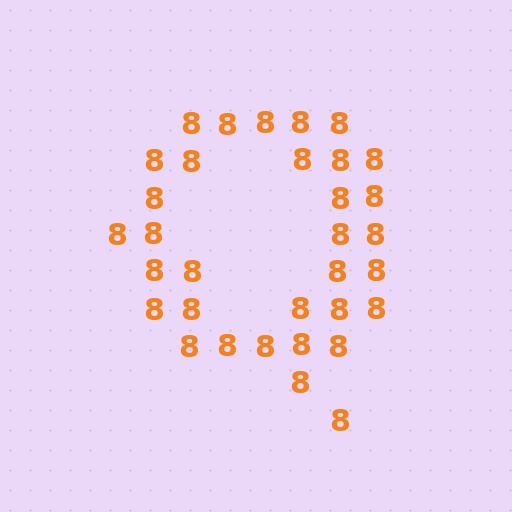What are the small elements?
The small elements are digit 8's.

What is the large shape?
The large shape is the letter Q.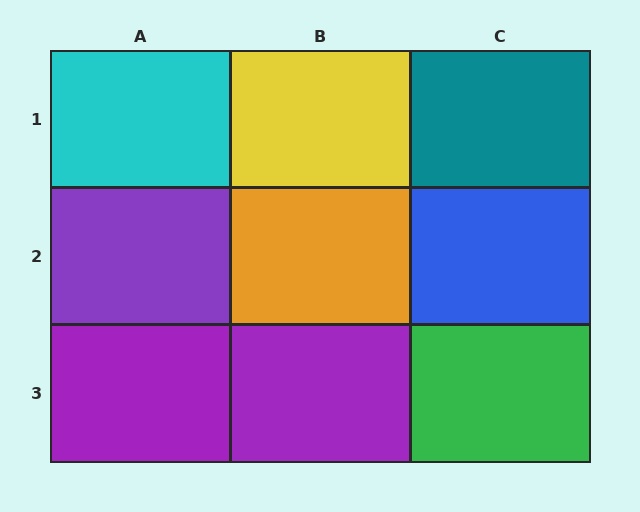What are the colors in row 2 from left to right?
Purple, orange, blue.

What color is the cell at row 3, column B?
Purple.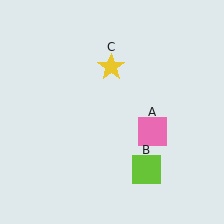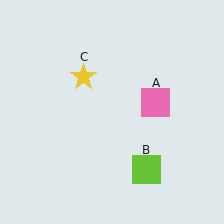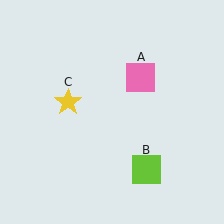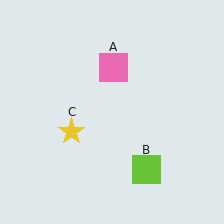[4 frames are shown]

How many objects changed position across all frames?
2 objects changed position: pink square (object A), yellow star (object C).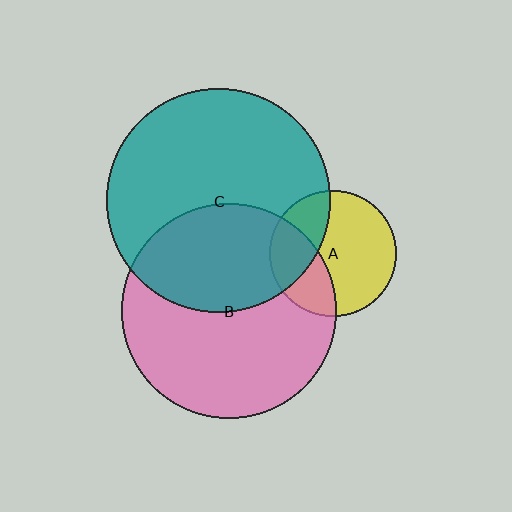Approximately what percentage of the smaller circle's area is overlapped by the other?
Approximately 35%.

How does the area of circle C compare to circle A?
Approximately 3.1 times.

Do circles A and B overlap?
Yes.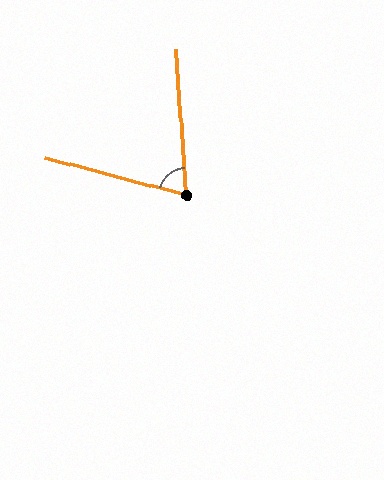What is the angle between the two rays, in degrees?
Approximately 71 degrees.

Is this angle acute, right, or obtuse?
It is acute.